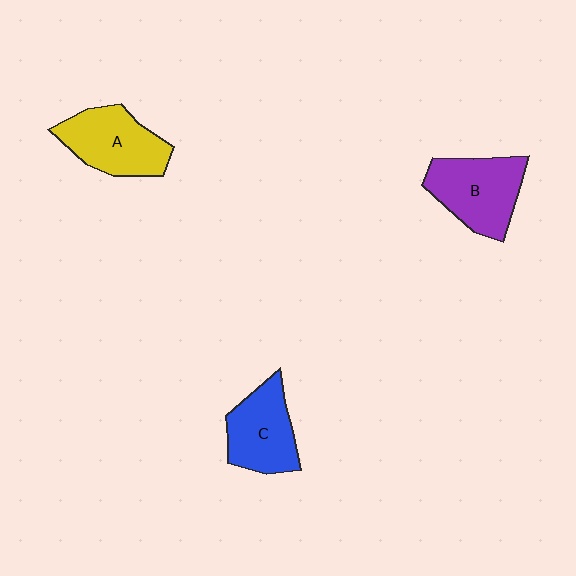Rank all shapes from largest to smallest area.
From largest to smallest: B (purple), A (yellow), C (blue).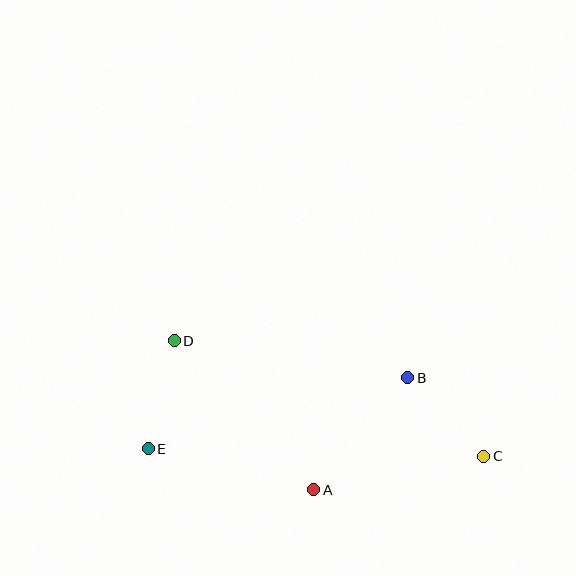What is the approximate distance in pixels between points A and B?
The distance between A and B is approximately 146 pixels.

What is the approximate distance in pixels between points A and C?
The distance between A and C is approximately 173 pixels.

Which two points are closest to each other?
Points B and C are closest to each other.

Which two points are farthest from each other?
Points C and E are farthest from each other.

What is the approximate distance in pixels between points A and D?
The distance between A and D is approximately 204 pixels.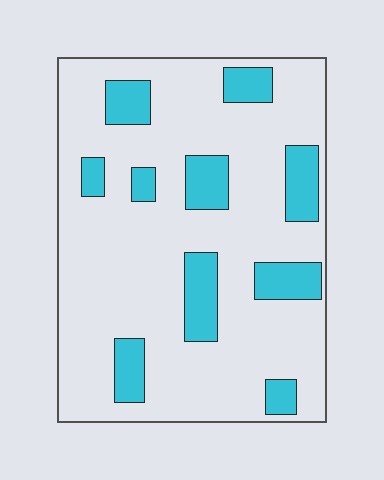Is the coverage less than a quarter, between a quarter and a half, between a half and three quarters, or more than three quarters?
Less than a quarter.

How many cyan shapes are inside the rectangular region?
10.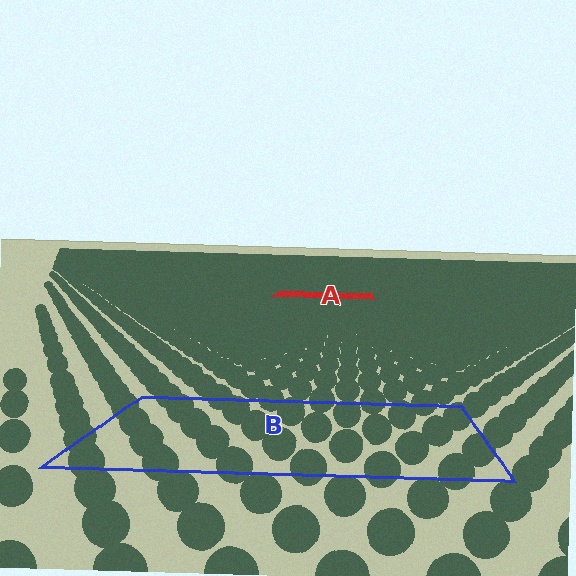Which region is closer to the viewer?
Region B is closer. The texture elements there are larger and more spread out.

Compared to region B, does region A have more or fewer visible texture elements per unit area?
Region A has more texture elements per unit area — they are packed more densely because it is farther away.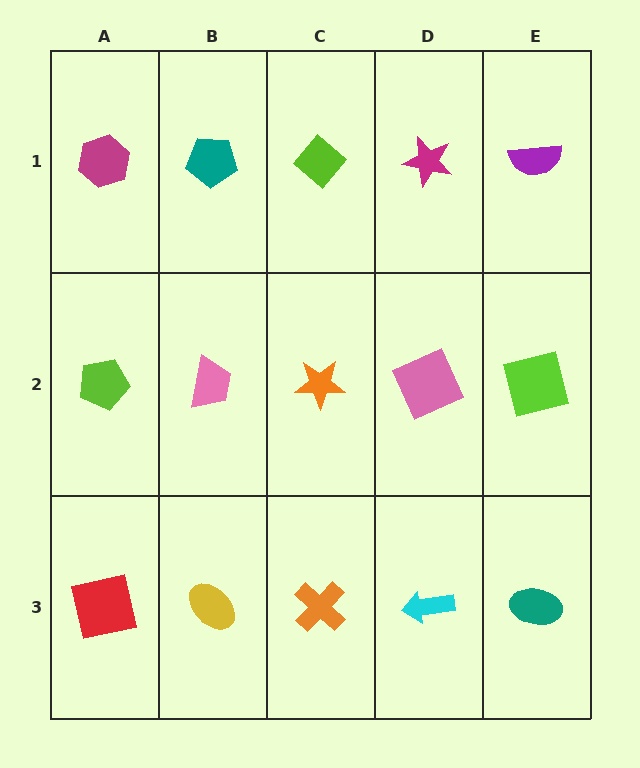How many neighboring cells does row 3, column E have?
2.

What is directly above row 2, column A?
A magenta hexagon.